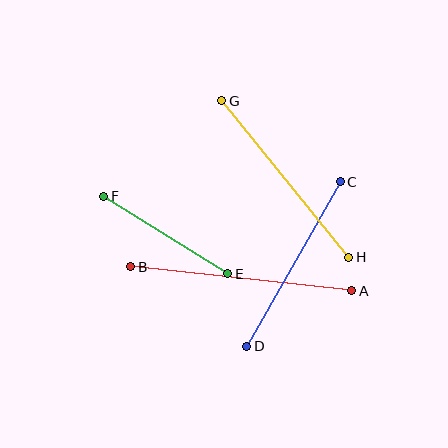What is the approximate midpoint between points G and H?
The midpoint is at approximately (285, 179) pixels.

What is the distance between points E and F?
The distance is approximately 146 pixels.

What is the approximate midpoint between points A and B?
The midpoint is at approximately (241, 279) pixels.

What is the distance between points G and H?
The distance is approximately 201 pixels.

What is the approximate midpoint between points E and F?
The midpoint is at approximately (166, 235) pixels.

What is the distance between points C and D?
The distance is approximately 189 pixels.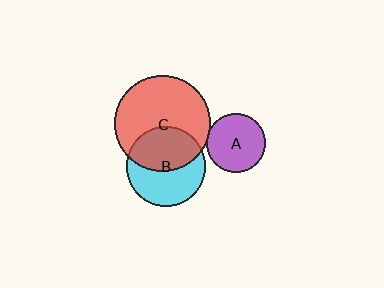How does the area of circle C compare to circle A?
Approximately 2.7 times.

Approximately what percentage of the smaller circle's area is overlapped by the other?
Approximately 5%.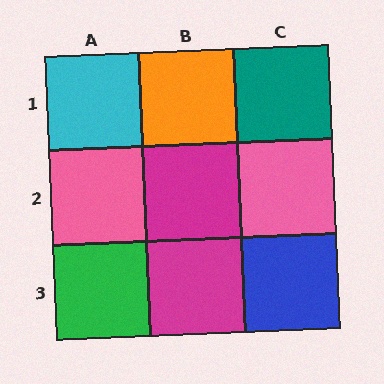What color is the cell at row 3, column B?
Magenta.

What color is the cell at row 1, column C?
Teal.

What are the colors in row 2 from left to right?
Pink, magenta, pink.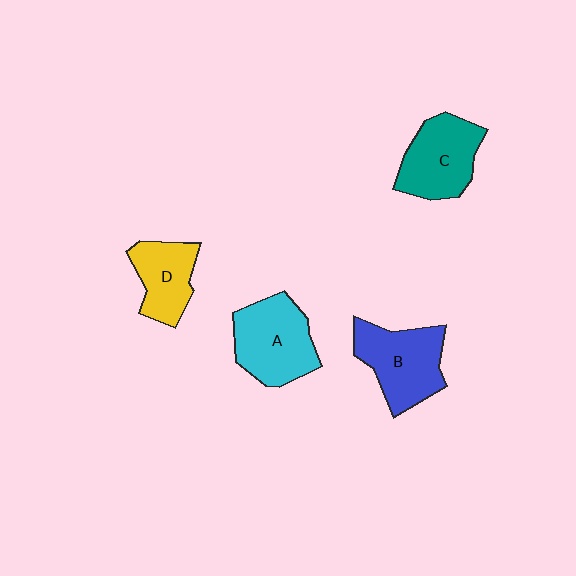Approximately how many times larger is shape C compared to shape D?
Approximately 1.3 times.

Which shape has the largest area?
Shape A (cyan).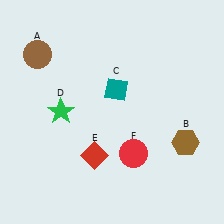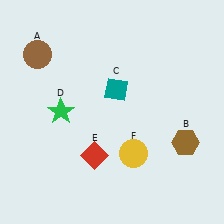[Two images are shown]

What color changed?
The circle (F) changed from red in Image 1 to yellow in Image 2.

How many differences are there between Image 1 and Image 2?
There is 1 difference between the two images.